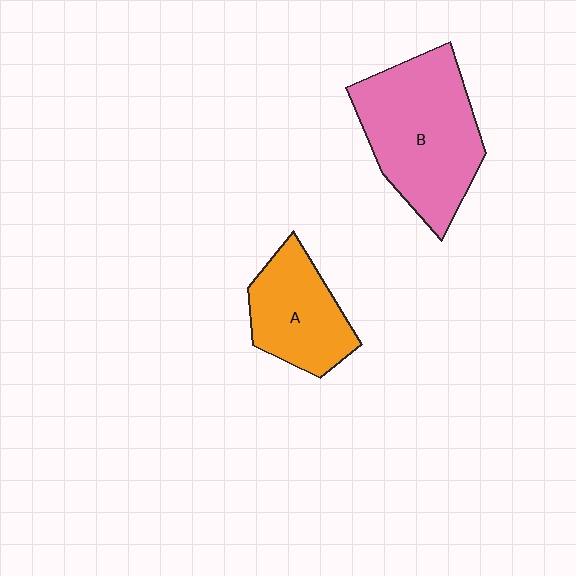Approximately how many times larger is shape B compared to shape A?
Approximately 1.6 times.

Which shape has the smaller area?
Shape A (orange).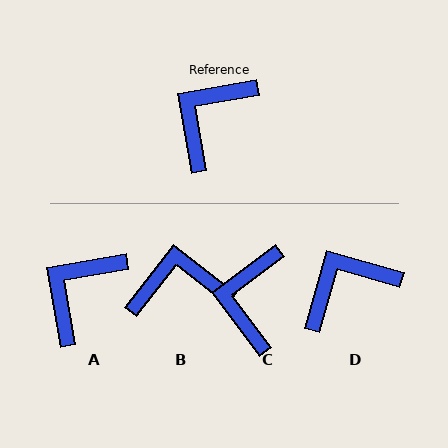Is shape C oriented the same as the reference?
No, it is off by about 27 degrees.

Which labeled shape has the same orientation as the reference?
A.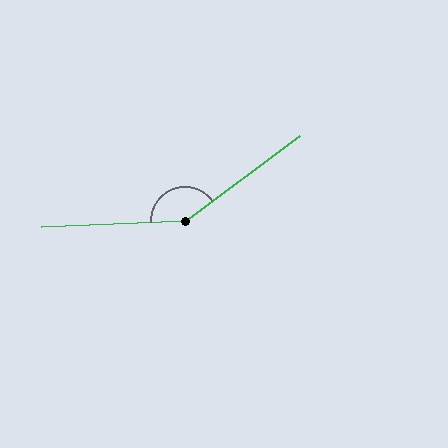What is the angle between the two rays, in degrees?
Approximately 146 degrees.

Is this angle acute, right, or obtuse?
It is obtuse.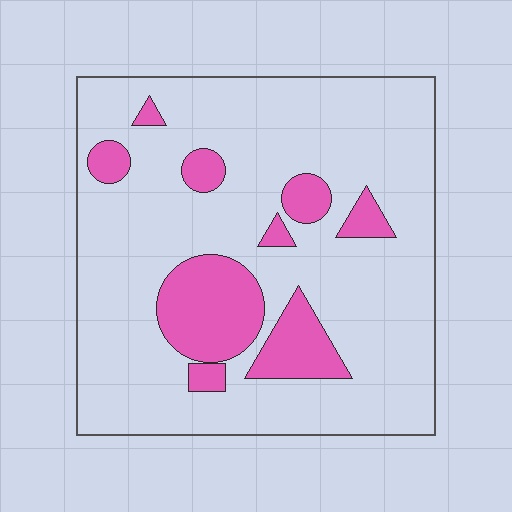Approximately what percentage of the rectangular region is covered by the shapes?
Approximately 20%.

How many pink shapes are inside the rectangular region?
9.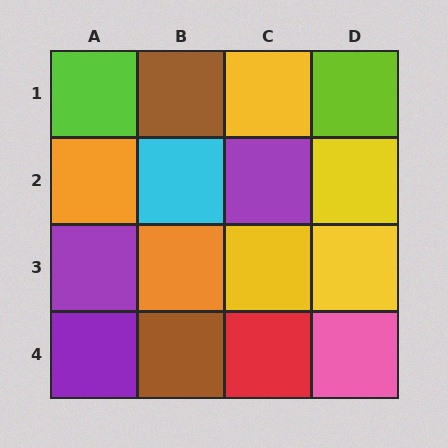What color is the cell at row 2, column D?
Yellow.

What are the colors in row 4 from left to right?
Purple, brown, red, pink.